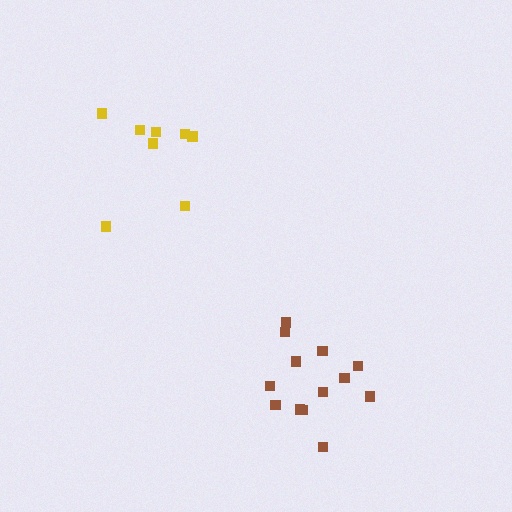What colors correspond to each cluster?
The clusters are colored: brown, yellow.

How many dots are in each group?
Group 1: 13 dots, Group 2: 8 dots (21 total).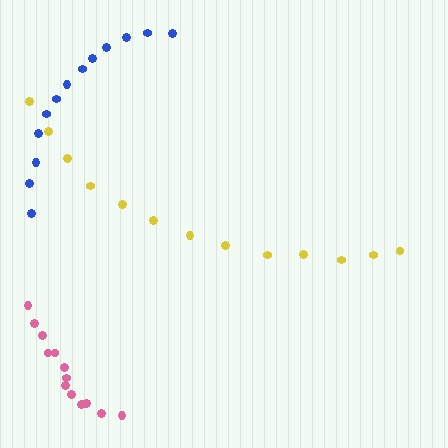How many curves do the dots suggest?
There are 3 distinct paths.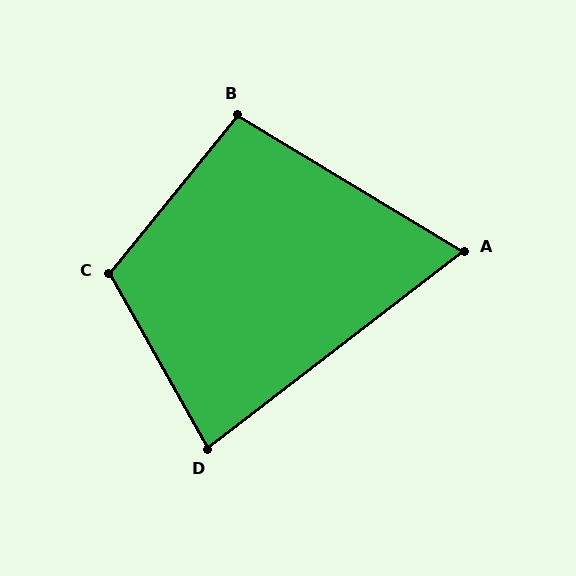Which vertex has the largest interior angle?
C, at approximately 111 degrees.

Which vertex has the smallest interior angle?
A, at approximately 69 degrees.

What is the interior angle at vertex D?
Approximately 82 degrees (acute).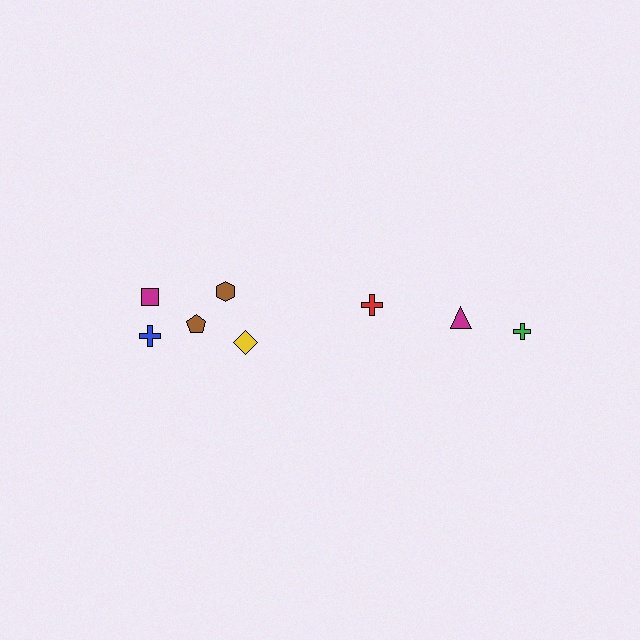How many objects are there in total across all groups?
There are 8 objects.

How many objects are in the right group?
There are 3 objects.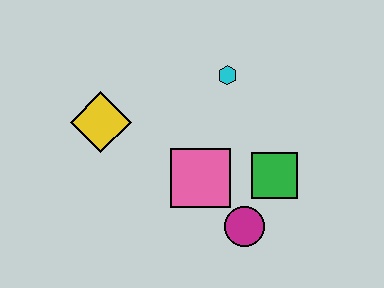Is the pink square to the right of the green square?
No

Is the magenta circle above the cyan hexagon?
No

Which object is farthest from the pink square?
The yellow diamond is farthest from the pink square.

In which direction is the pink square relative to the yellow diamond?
The pink square is to the right of the yellow diamond.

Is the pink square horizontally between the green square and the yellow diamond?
Yes